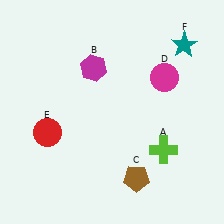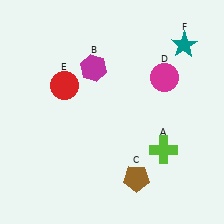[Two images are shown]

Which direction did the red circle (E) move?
The red circle (E) moved up.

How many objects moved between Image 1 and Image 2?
1 object moved between the two images.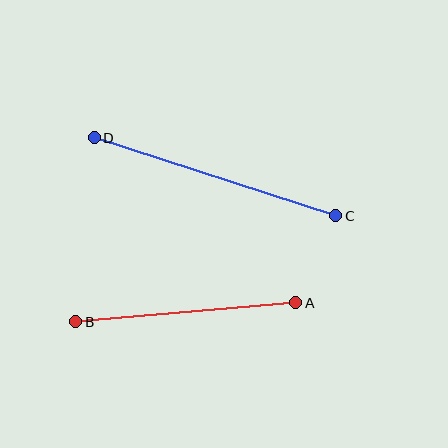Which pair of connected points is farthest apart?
Points C and D are farthest apart.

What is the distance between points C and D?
The distance is approximately 253 pixels.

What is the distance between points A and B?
The distance is approximately 221 pixels.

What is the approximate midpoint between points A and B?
The midpoint is at approximately (186, 312) pixels.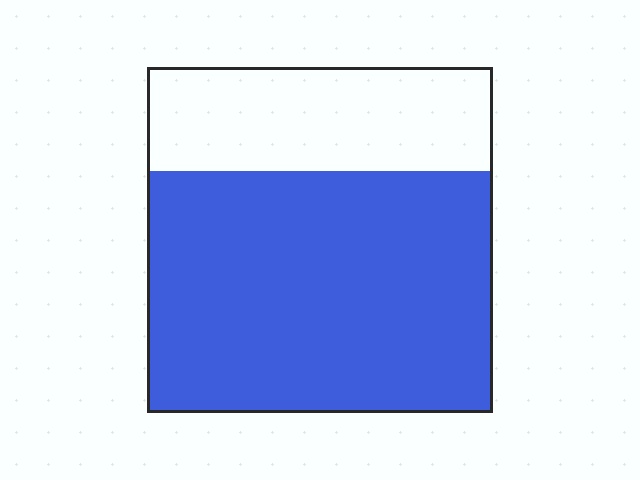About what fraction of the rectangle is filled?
About two thirds (2/3).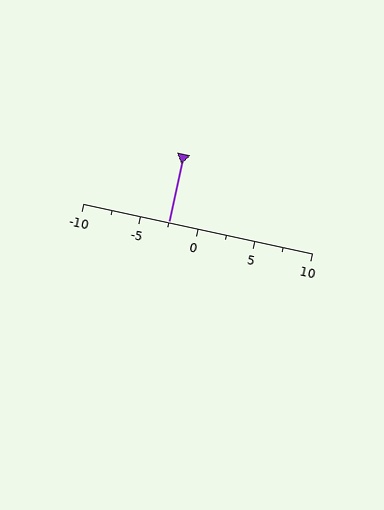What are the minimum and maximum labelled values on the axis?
The axis runs from -10 to 10.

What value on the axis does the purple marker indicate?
The marker indicates approximately -2.5.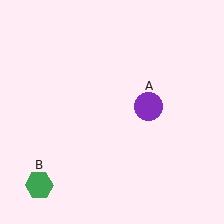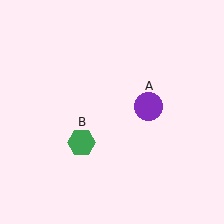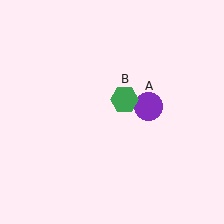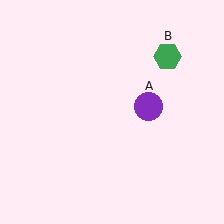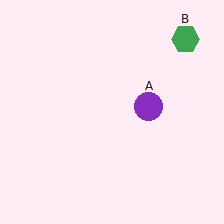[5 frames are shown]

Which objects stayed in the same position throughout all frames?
Purple circle (object A) remained stationary.